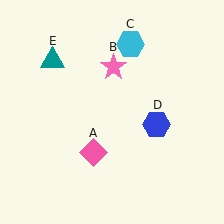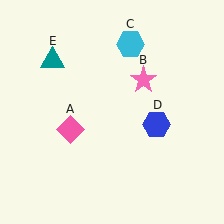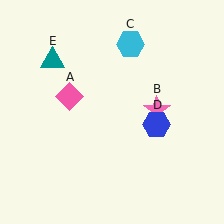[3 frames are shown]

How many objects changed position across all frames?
2 objects changed position: pink diamond (object A), pink star (object B).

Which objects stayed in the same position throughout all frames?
Cyan hexagon (object C) and blue hexagon (object D) and teal triangle (object E) remained stationary.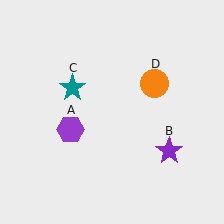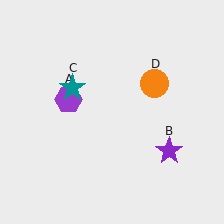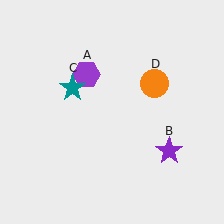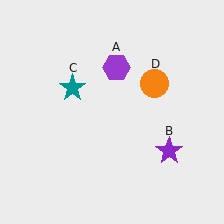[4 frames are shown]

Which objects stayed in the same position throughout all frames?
Purple star (object B) and teal star (object C) and orange circle (object D) remained stationary.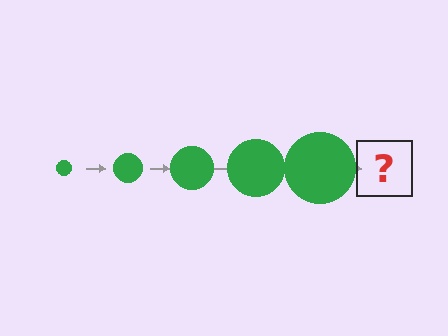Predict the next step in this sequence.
The next step is a green circle, larger than the previous one.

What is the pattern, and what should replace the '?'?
The pattern is that the circle gets progressively larger each step. The '?' should be a green circle, larger than the previous one.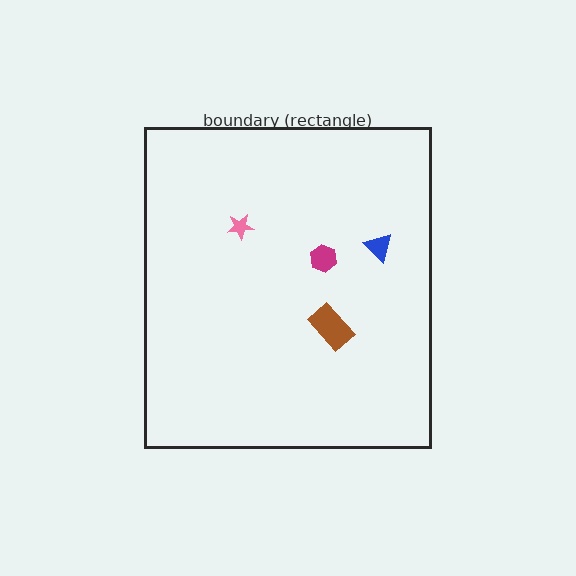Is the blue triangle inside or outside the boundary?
Inside.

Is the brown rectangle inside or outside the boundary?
Inside.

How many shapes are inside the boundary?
4 inside, 0 outside.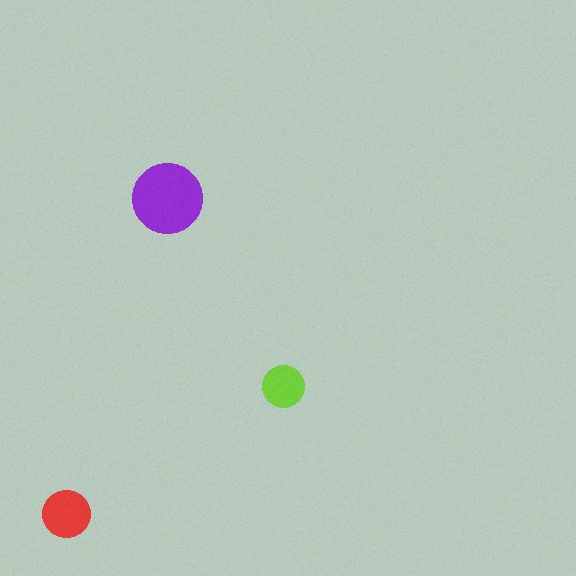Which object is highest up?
The purple circle is topmost.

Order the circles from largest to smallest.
the purple one, the red one, the lime one.